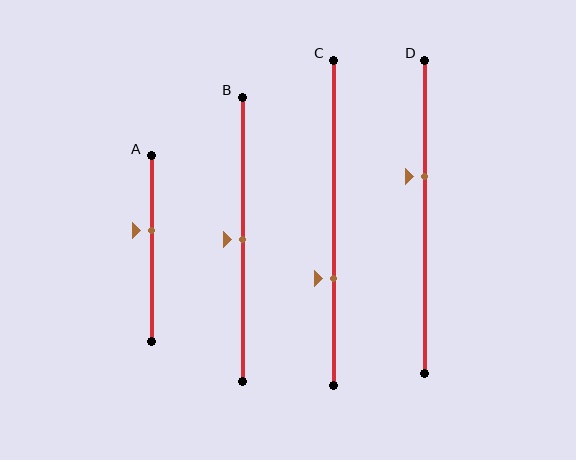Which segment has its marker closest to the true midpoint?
Segment B has its marker closest to the true midpoint.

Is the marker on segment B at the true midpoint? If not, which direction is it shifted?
Yes, the marker on segment B is at the true midpoint.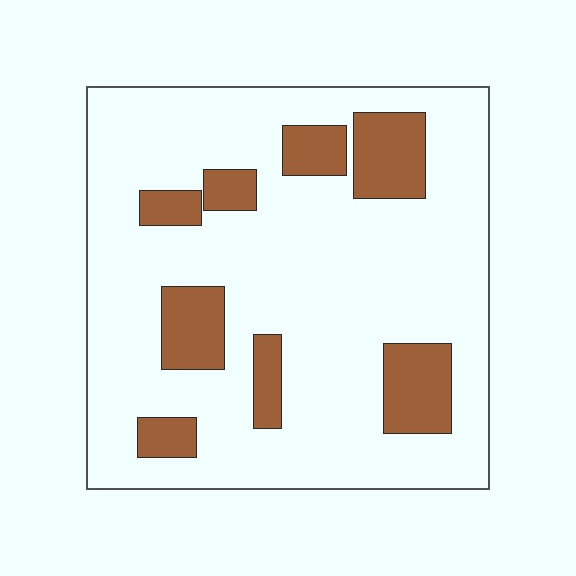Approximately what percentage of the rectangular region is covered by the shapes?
Approximately 20%.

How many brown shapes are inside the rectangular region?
8.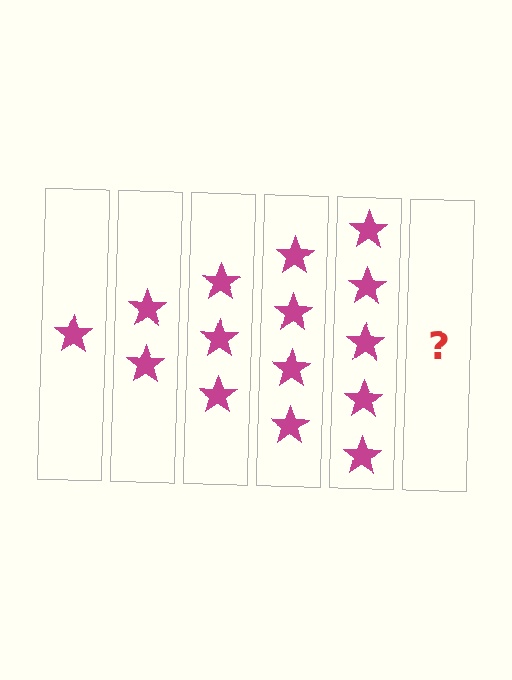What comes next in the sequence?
The next element should be 6 stars.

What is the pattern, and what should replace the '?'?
The pattern is that each step adds one more star. The '?' should be 6 stars.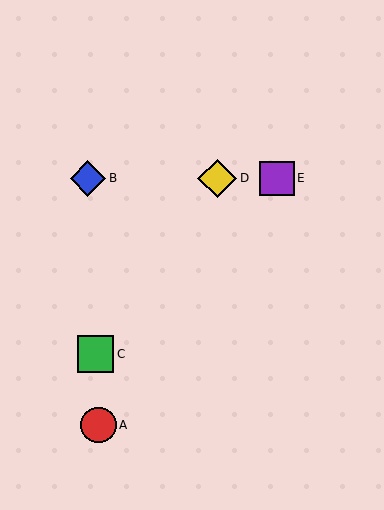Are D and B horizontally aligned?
Yes, both are at y≈178.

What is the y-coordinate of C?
Object C is at y≈354.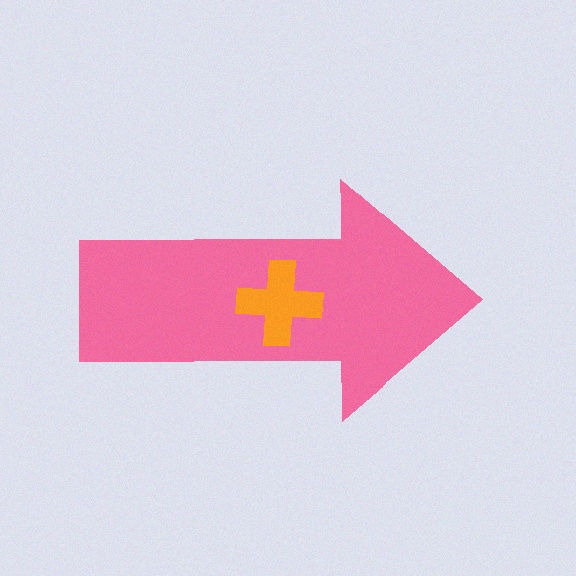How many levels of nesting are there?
2.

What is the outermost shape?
The pink arrow.